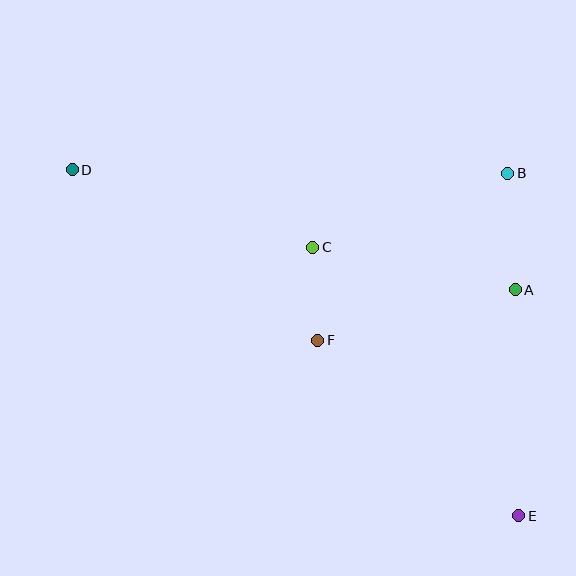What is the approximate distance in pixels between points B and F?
The distance between B and F is approximately 253 pixels.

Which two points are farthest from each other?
Points D and E are farthest from each other.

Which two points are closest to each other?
Points C and F are closest to each other.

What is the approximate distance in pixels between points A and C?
The distance between A and C is approximately 207 pixels.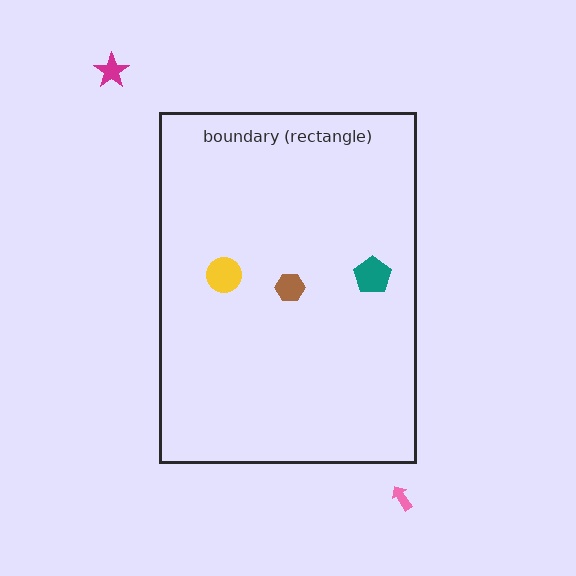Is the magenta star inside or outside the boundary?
Outside.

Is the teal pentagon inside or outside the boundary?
Inside.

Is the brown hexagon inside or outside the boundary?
Inside.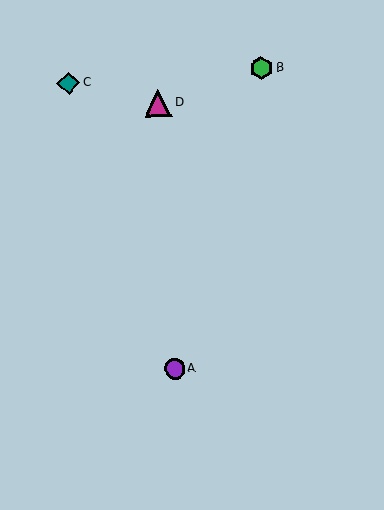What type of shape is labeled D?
Shape D is a magenta triangle.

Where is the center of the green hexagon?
The center of the green hexagon is at (261, 68).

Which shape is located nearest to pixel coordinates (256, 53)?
The green hexagon (labeled B) at (261, 68) is nearest to that location.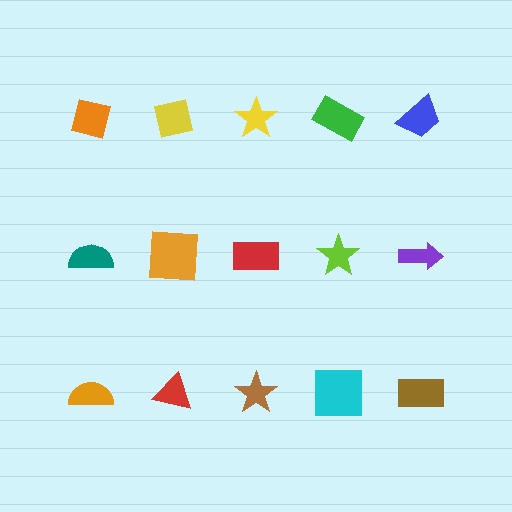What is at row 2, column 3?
A red rectangle.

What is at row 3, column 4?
A cyan square.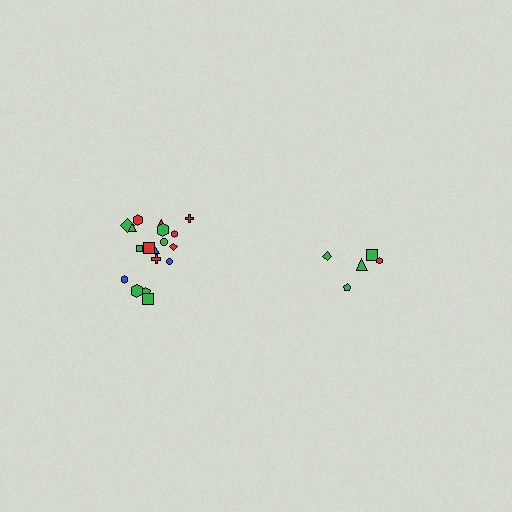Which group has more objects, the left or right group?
The left group.